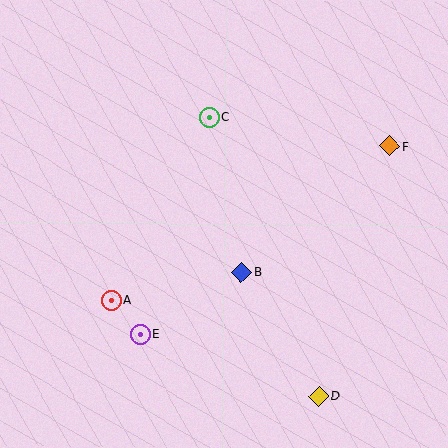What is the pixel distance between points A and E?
The distance between A and E is 45 pixels.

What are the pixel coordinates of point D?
Point D is at (319, 396).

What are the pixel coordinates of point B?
Point B is at (241, 272).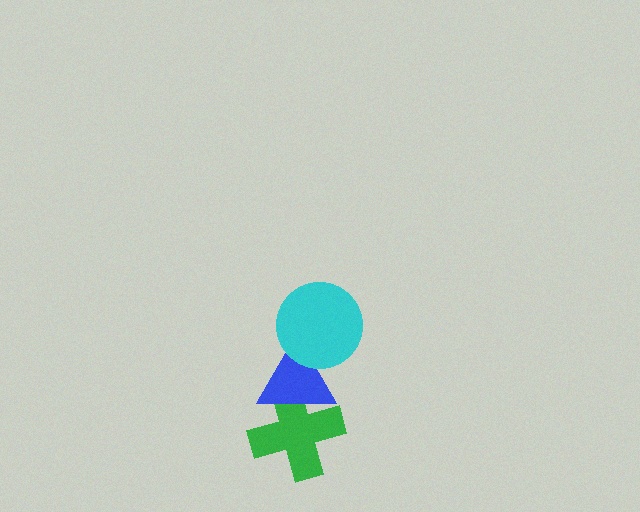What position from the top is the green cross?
The green cross is 3rd from the top.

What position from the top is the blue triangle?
The blue triangle is 2nd from the top.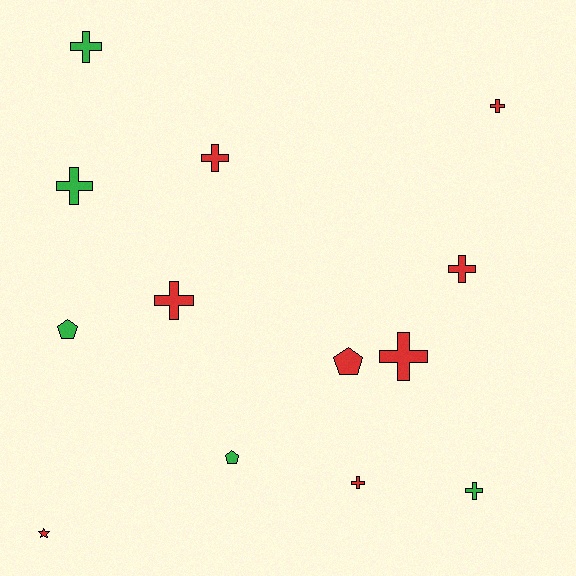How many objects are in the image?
There are 13 objects.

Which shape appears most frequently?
Cross, with 9 objects.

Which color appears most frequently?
Red, with 8 objects.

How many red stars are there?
There is 1 red star.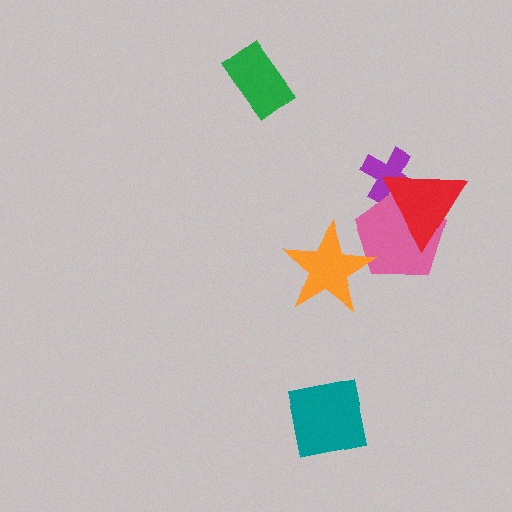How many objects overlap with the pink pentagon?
3 objects overlap with the pink pentagon.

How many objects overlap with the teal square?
0 objects overlap with the teal square.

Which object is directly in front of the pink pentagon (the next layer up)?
The orange star is directly in front of the pink pentagon.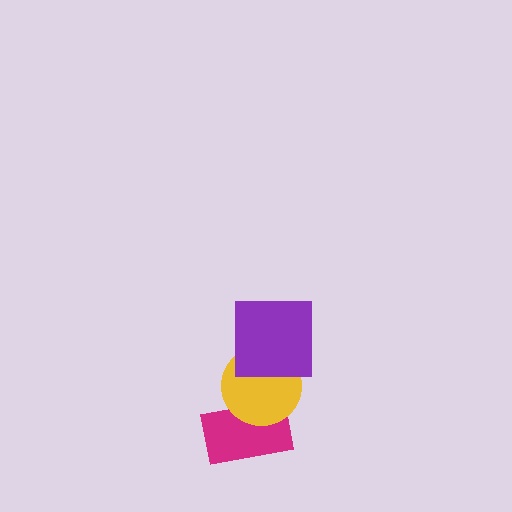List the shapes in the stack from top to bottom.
From top to bottom: the purple square, the yellow circle, the magenta rectangle.